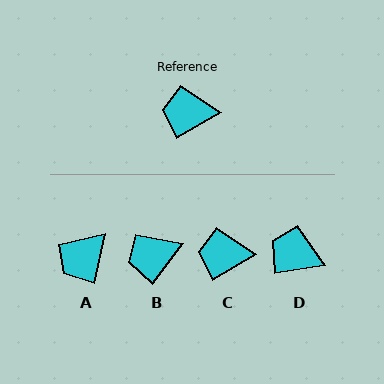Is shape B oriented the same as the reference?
No, it is off by about 23 degrees.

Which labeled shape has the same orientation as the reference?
C.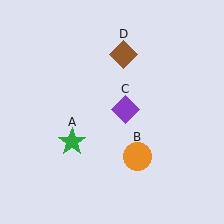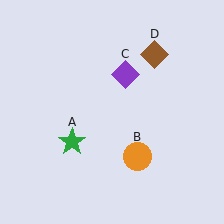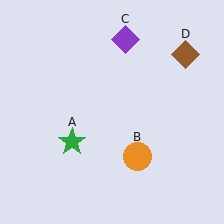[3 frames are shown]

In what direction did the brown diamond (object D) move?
The brown diamond (object D) moved right.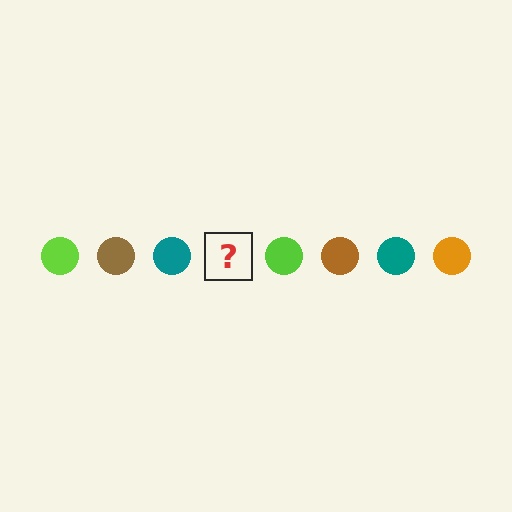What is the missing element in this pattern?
The missing element is an orange circle.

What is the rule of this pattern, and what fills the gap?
The rule is that the pattern cycles through lime, brown, teal, orange circles. The gap should be filled with an orange circle.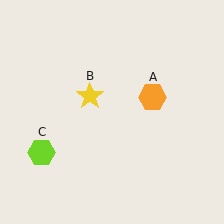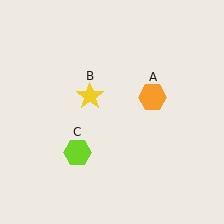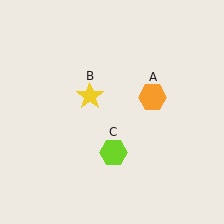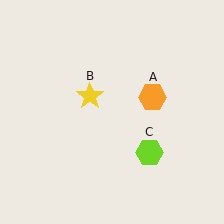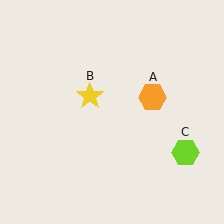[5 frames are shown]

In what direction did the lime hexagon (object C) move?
The lime hexagon (object C) moved right.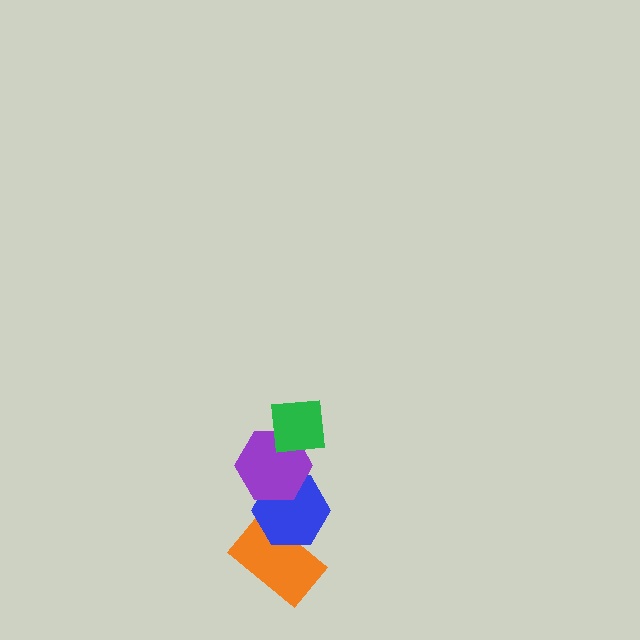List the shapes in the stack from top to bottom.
From top to bottom: the green square, the purple hexagon, the blue hexagon, the orange rectangle.